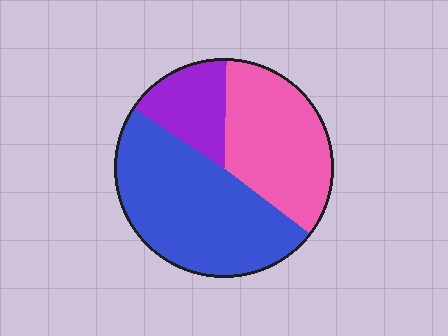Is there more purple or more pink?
Pink.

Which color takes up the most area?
Blue, at roughly 50%.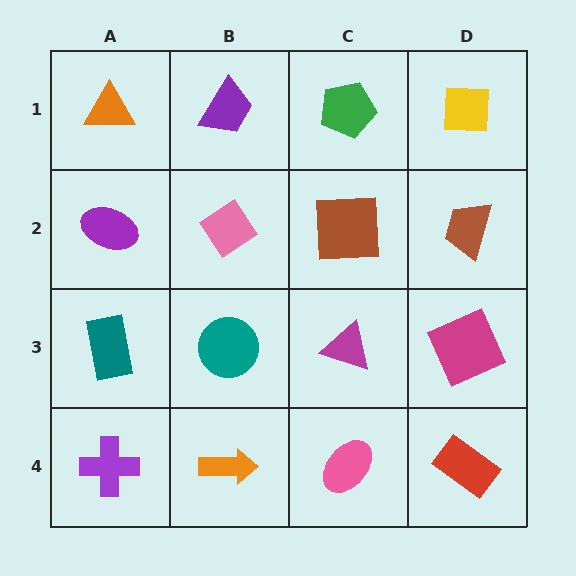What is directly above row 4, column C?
A magenta triangle.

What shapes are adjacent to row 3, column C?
A brown square (row 2, column C), a pink ellipse (row 4, column C), a teal circle (row 3, column B), a magenta square (row 3, column D).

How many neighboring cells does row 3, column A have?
3.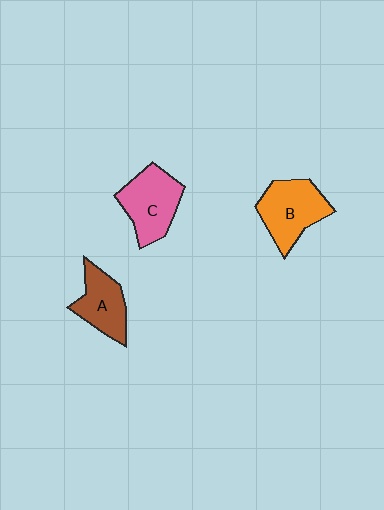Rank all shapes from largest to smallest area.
From largest to smallest: B (orange), C (pink), A (brown).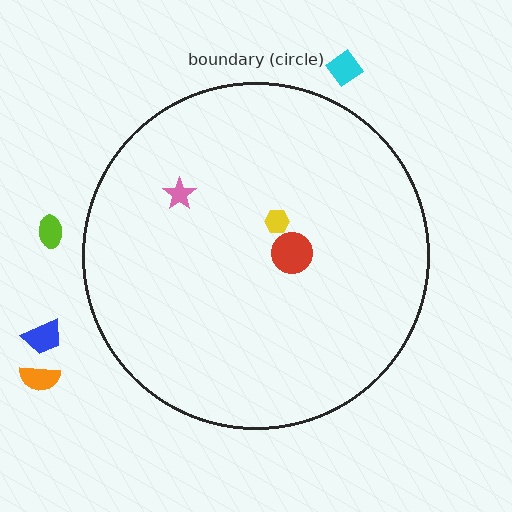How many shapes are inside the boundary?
3 inside, 4 outside.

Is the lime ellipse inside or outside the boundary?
Outside.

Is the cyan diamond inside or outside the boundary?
Outside.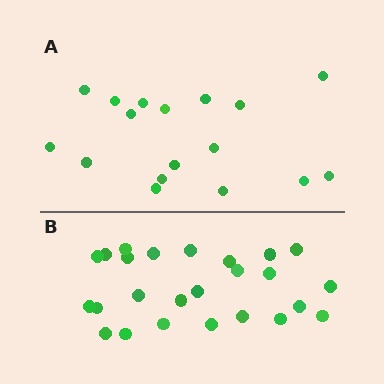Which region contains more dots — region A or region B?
Region B (the bottom region) has more dots.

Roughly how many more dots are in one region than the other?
Region B has roughly 8 or so more dots than region A.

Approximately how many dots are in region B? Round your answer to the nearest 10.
About 20 dots. (The exact count is 25, which rounds to 20.)